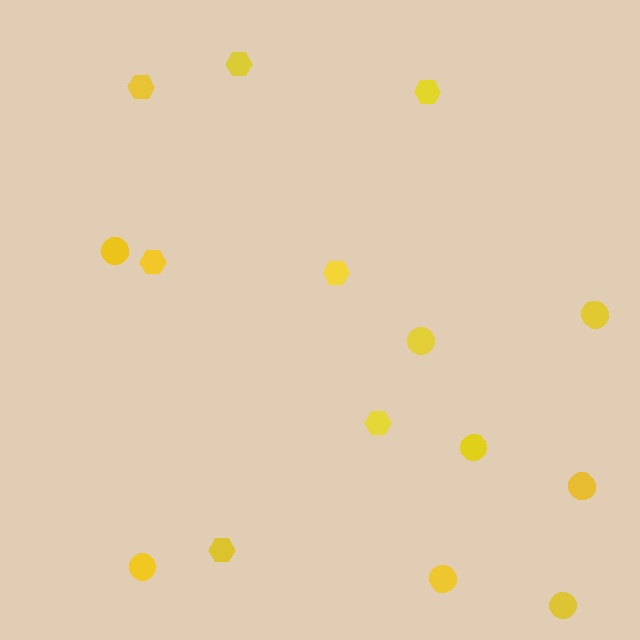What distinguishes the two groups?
There are 2 groups: one group of circles (8) and one group of hexagons (7).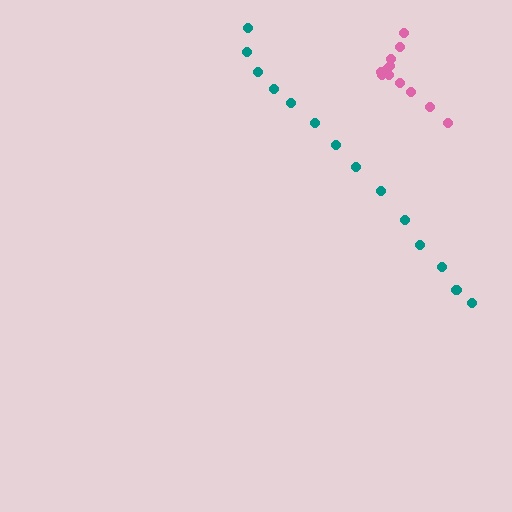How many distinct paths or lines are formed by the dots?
There are 2 distinct paths.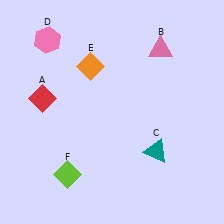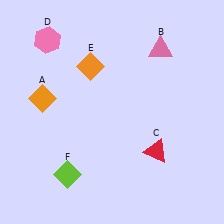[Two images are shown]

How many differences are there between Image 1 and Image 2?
There are 2 differences between the two images.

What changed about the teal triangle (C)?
In Image 1, C is teal. In Image 2, it changed to red.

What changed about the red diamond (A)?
In Image 1, A is red. In Image 2, it changed to orange.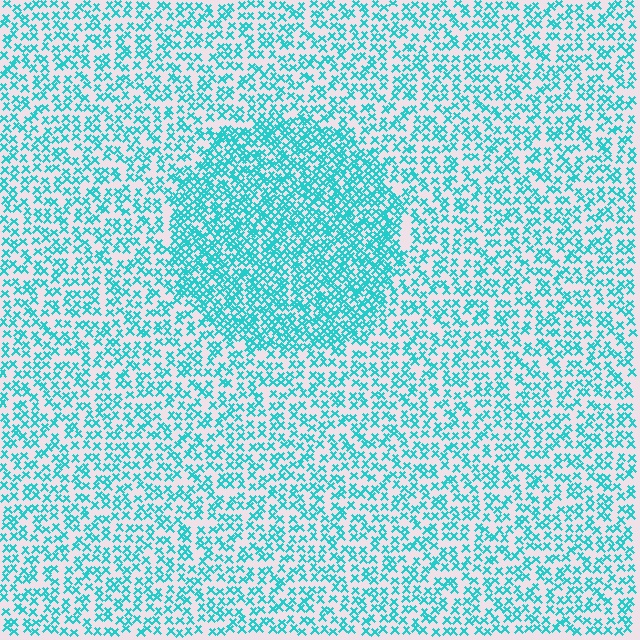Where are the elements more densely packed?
The elements are more densely packed inside the circle boundary.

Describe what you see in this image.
The image contains small cyan elements arranged at two different densities. A circle-shaped region is visible where the elements are more densely packed than the surrounding area.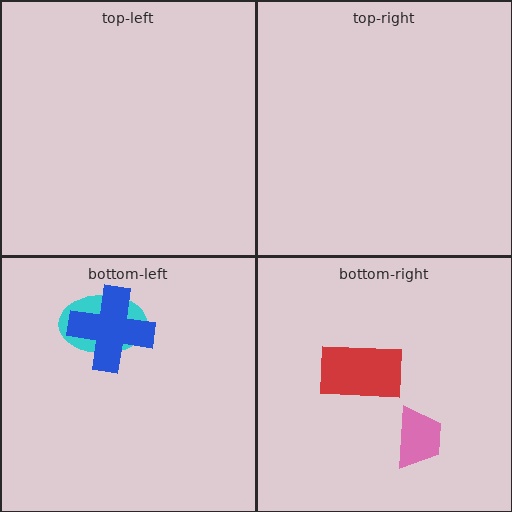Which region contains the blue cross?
The bottom-left region.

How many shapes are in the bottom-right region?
2.